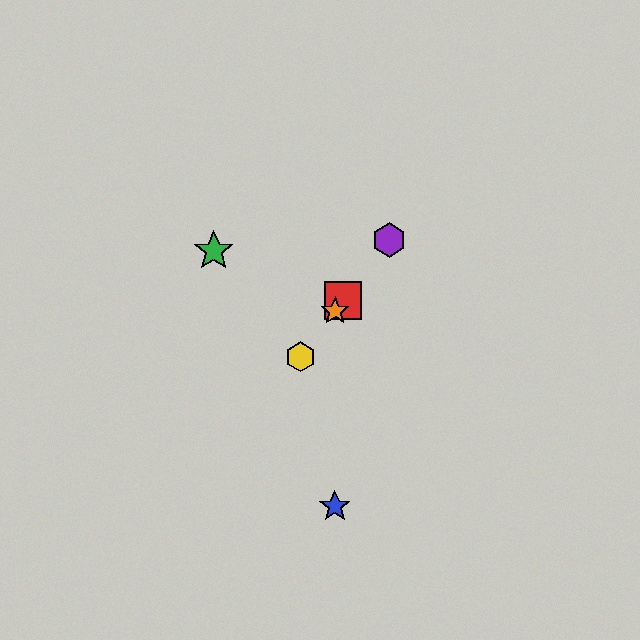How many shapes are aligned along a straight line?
4 shapes (the red square, the yellow hexagon, the purple hexagon, the orange star) are aligned along a straight line.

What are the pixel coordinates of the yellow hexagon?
The yellow hexagon is at (300, 357).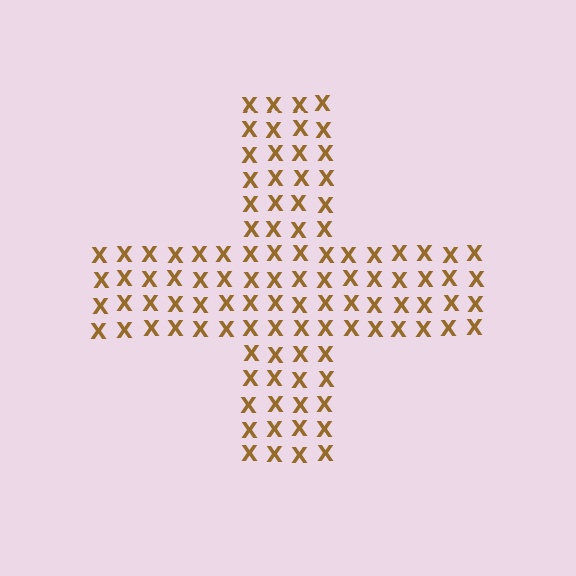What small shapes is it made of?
It is made of small letter X's.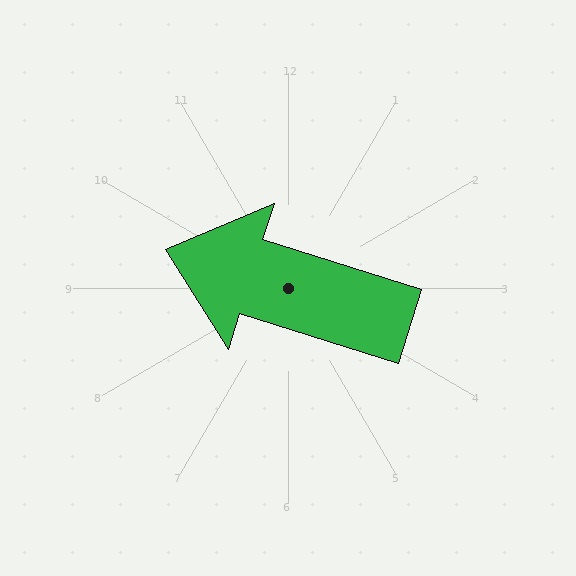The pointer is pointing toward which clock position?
Roughly 10 o'clock.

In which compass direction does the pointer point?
West.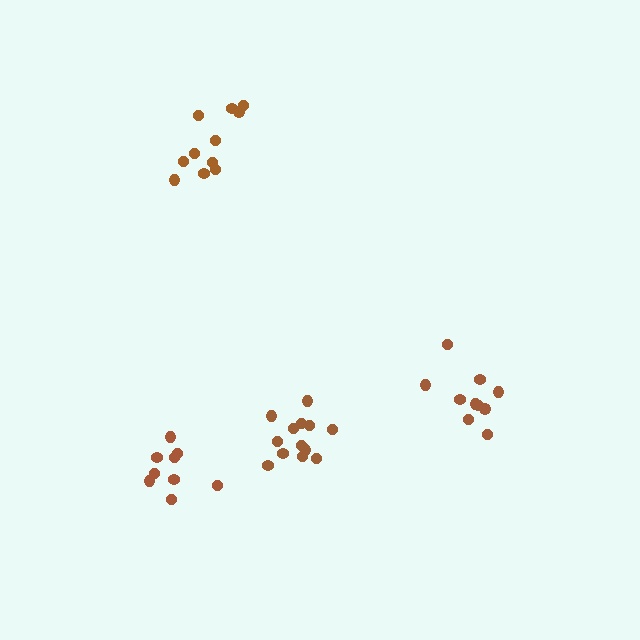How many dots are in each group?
Group 1: 9 dots, Group 2: 10 dots, Group 3: 13 dots, Group 4: 11 dots (43 total).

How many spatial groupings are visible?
There are 4 spatial groupings.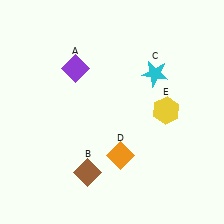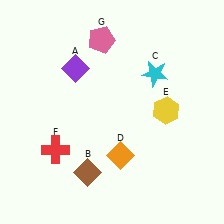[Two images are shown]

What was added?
A red cross (F), a pink pentagon (G) were added in Image 2.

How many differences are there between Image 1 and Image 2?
There are 2 differences between the two images.